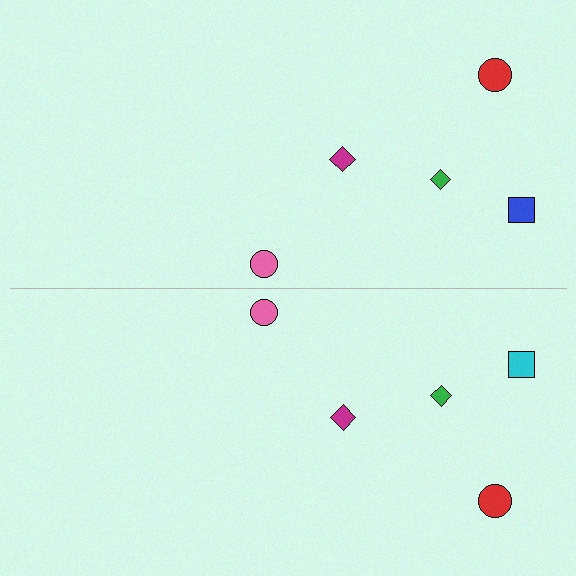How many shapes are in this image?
There are 10 shapes in this image.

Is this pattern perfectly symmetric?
No, the pattern is not perfectly symmetric. The cyan square on the bottom side breaks the symmetry — its mirror counterpart is blue.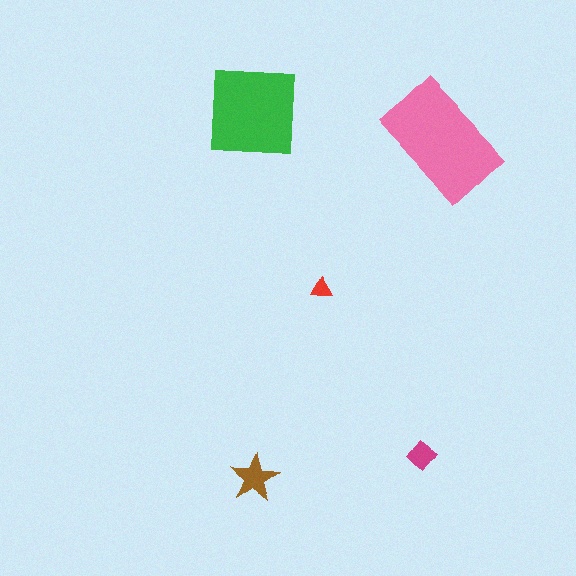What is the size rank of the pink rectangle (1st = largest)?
1st.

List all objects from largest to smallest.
The pink rectangle, the green square, the brown star, the magenta diamond, the red triangle.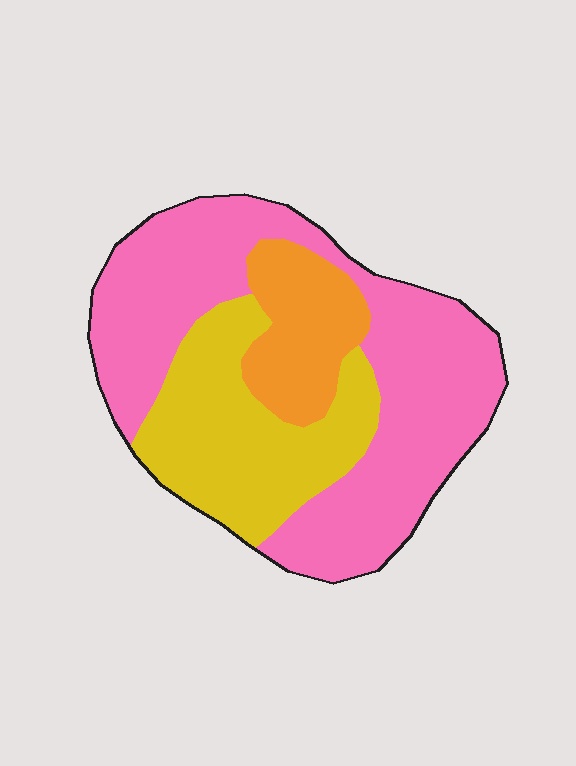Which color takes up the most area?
Pink, at roughly 55%.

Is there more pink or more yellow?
Pink.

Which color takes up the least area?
Orange, at roughly 15%.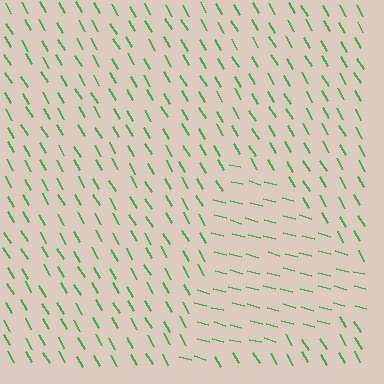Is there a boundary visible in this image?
Yes, there is a texture boundary formed by a change in line orientation.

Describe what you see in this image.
The image is filled with small green line segments. A triangle region in the image has lines oriented differently from the surrounding lines, creating a visible texture boundary.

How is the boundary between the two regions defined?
The boundary is defined purely by a change in line orientation (approximately 45 degrees difference). All lines are the same color and thickness.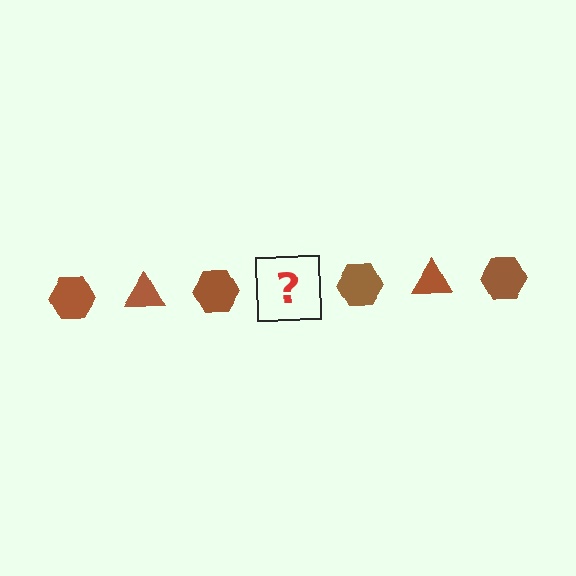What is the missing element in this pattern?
The missing element is a brown triangle.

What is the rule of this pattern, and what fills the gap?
The rule is that the pattern cycles through hexagon, triangle shapes in brown. The gap should be filled with a brown triangle.